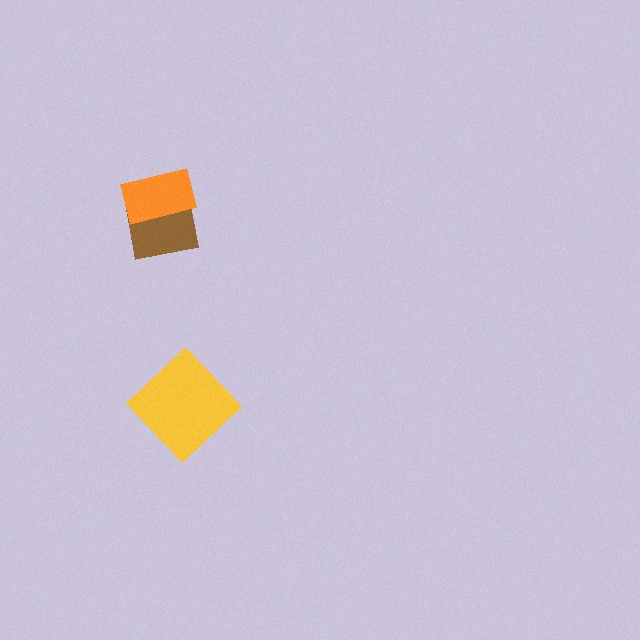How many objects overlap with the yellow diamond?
0 objects overlap with the yellow diamond.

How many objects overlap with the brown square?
1 object overlaps with the brown square.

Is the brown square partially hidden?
Yes, it is partially covered by another shape.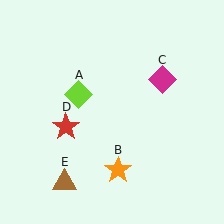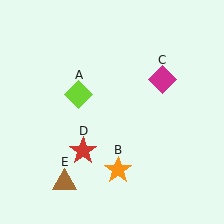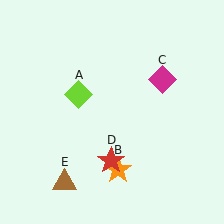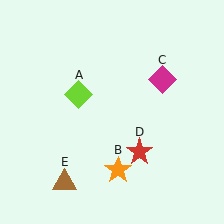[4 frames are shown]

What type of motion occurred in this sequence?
The red star (object D) rotated counterclockwise around the center of the scene.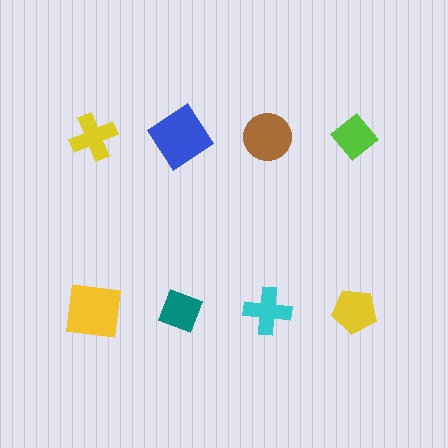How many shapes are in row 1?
4 shapes.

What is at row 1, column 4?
A lime diamond.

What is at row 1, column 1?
A yellow cross.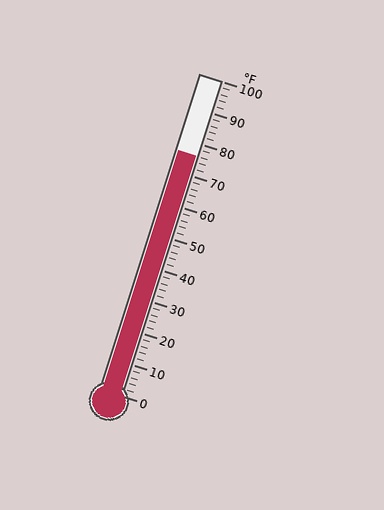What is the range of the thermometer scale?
The thermometer scale ranges from 0°F to 100°F.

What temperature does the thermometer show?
The thermometer shows approximately 76°F.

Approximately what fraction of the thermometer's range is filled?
The thermometer is filled to approximately 75% of its range.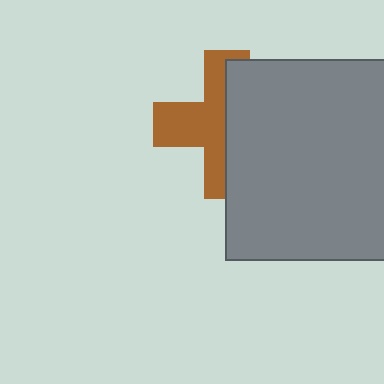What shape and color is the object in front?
The object in front is a gray square.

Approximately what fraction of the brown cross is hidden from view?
Roughly 50% of the brown cross is hidden behind the gray square.